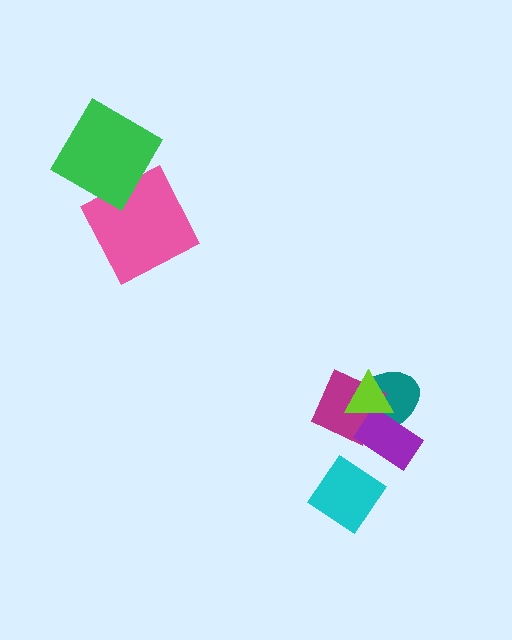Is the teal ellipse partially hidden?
Yes, it is partially covered by another shape.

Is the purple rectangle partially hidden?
Yes, it is partially covered by another shape.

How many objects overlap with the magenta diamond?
3 objects overlap with the magenta diamond.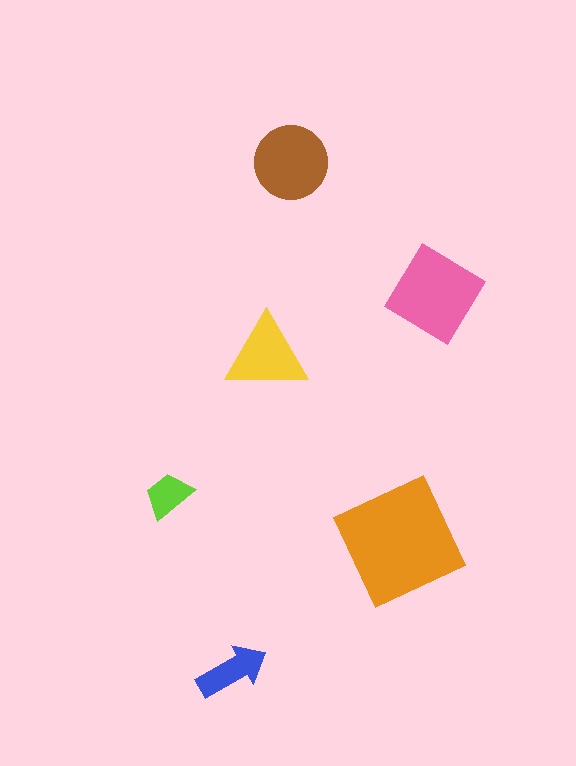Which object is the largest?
The orange square.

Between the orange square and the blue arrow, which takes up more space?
The orange square.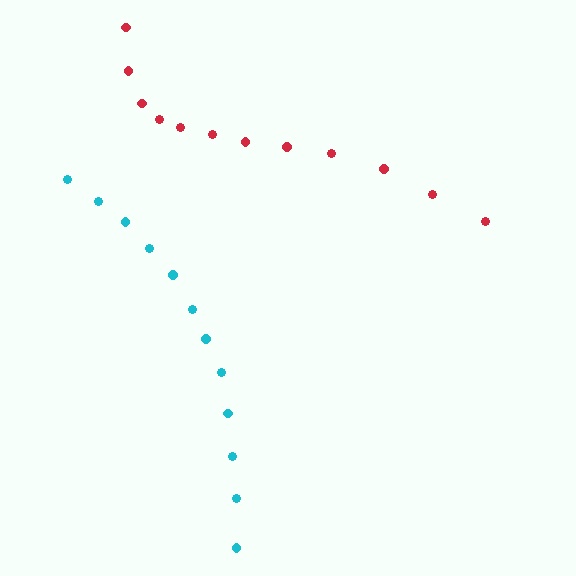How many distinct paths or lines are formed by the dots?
There are 2 distinct paths.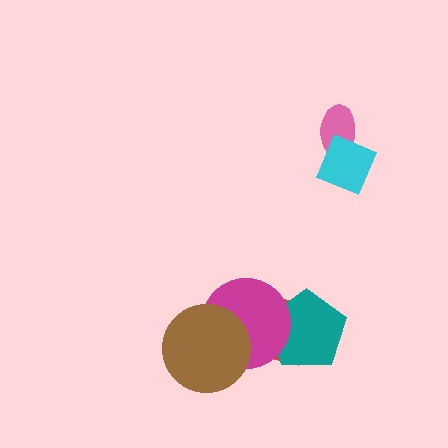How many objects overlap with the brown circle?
2 objects overlap with the brown circle.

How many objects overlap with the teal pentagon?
2 objects overlap with the teal pentagon.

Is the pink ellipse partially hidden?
Yes, it is partially covered by another shape.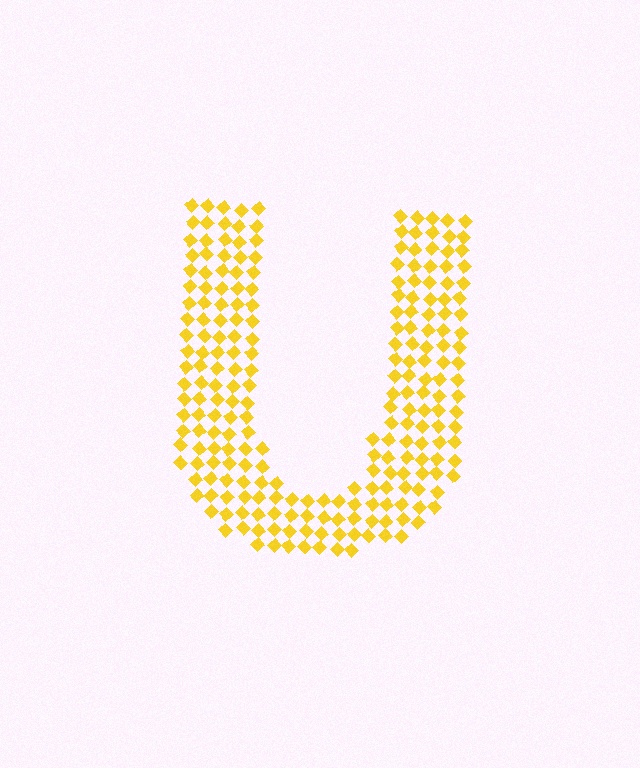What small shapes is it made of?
It is made of small diamonds.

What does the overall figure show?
The overall figure shows the letter U.